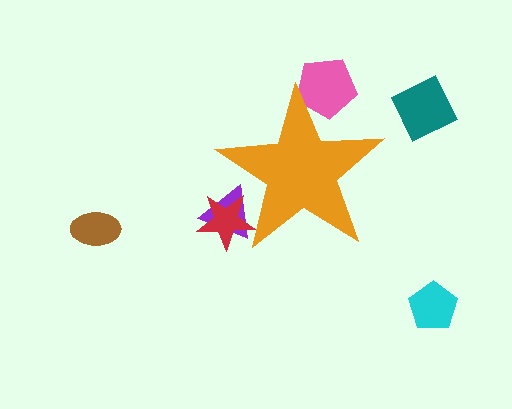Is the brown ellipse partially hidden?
No, the brown ellipse is fully visible.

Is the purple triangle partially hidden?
Yes, the purple triangle is partially hidden behind the orange star.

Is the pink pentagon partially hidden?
Yes, the pink pentagon is partially hidden behind the orange star.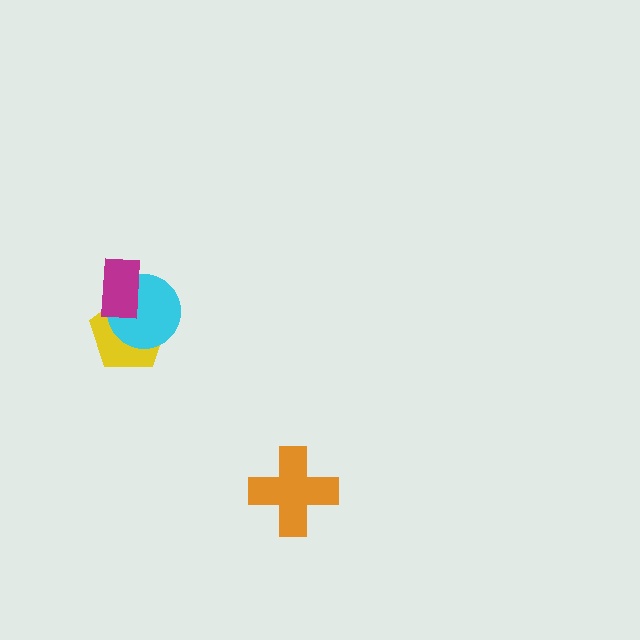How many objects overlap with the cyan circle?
2 objects overlap with the cyan circle.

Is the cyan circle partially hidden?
Yes, it is partially covered by another shape.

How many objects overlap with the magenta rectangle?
2 objects overlap with the magenta rectangle.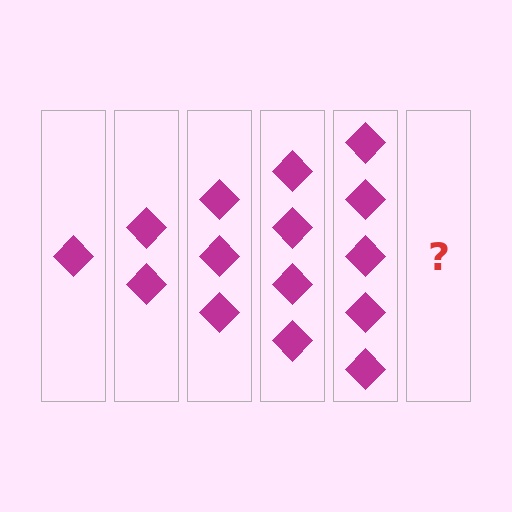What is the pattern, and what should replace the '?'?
The pattern is that each step adds one more diamond. The '?' should be 6 diamonds.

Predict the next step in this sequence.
The next step is 6 diamonds.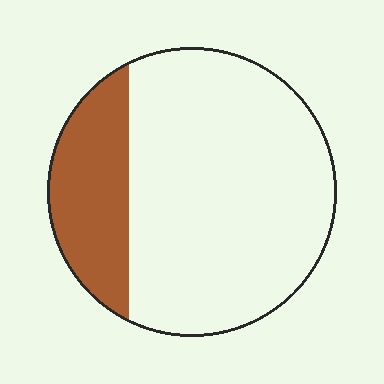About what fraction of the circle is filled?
About one quarter (1/4).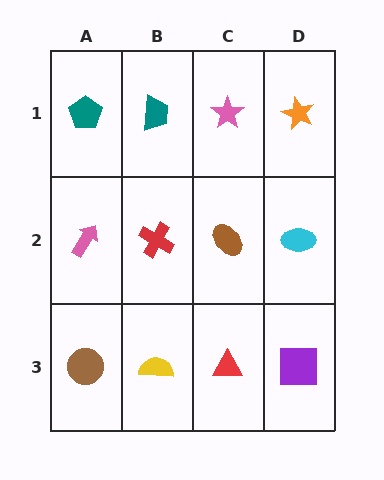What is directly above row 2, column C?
A pink star.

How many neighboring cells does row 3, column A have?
2.